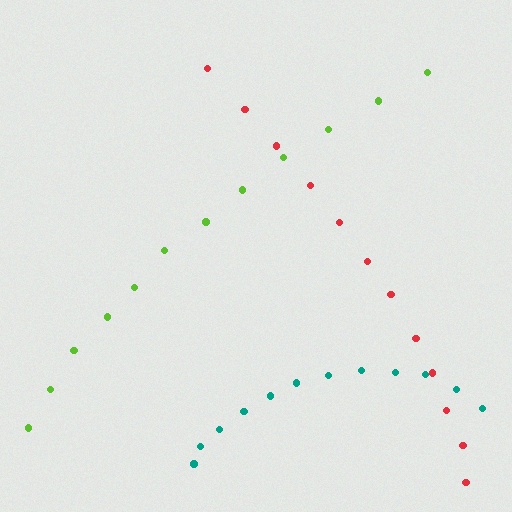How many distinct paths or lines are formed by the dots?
There are 3 distinct paths.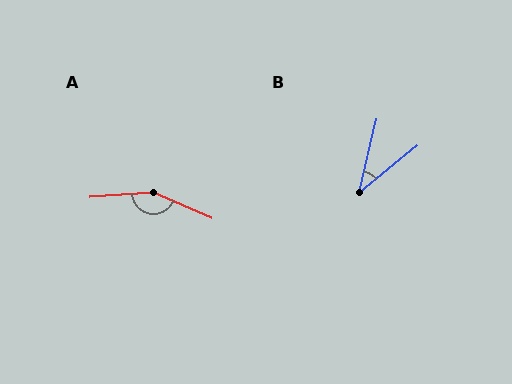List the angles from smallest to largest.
B (38°), A (152°).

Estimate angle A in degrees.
Approximately 152 degrees.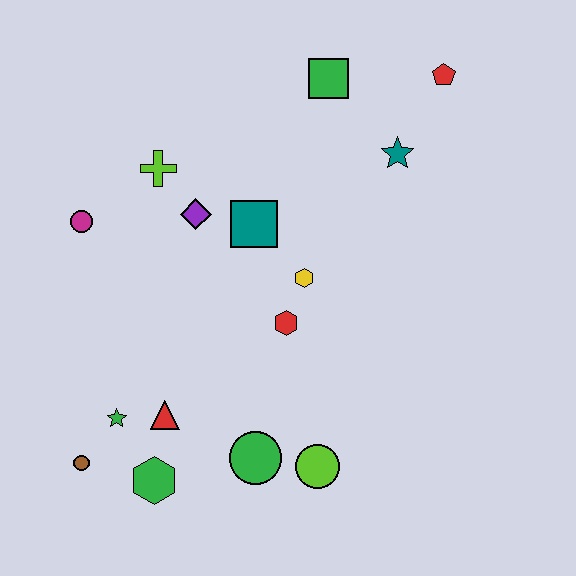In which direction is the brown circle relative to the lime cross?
The brown circle is below the lime cross.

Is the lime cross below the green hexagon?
No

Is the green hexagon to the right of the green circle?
No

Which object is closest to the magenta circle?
The lime cross is closest to the magenta circle.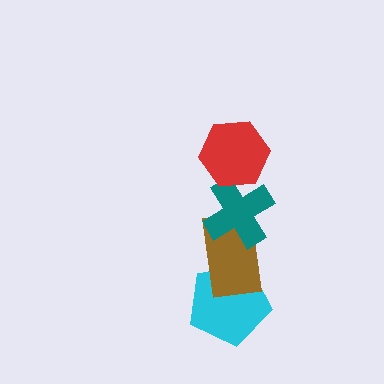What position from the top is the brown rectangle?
The brown rectangle is 3rd from the top.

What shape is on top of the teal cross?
The red hexagon is on top of the teal cross.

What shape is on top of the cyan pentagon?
The brown rectangle is on top of the cyan pentagon.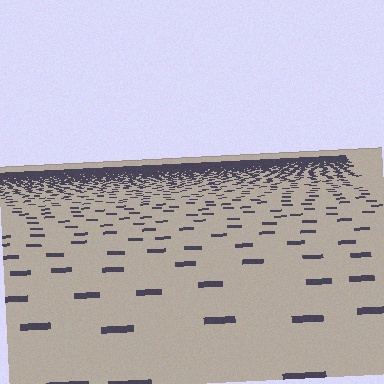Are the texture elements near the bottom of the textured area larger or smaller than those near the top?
Larger. Near the bottom, elements are closer to the viewer and appear at a bigger on-screen size.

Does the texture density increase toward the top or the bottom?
Density increases toward the top.